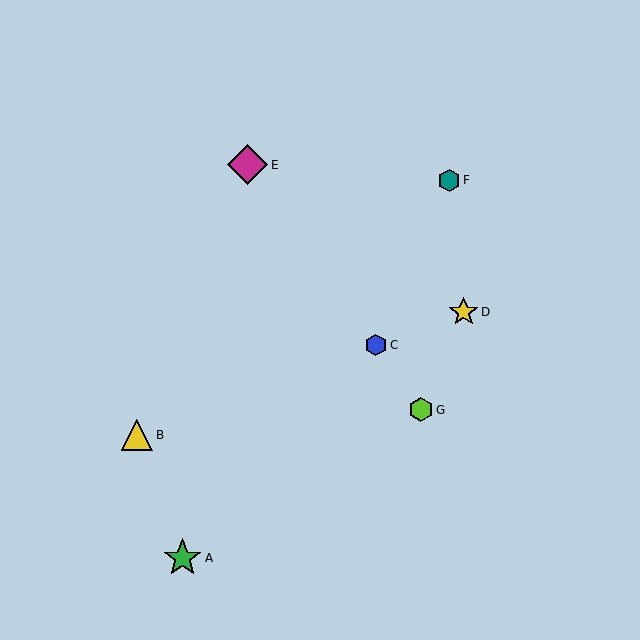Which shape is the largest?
The magenta diamond (labeled E) is the largest.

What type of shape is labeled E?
Shape E is a magenta diamond.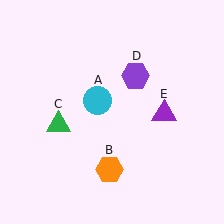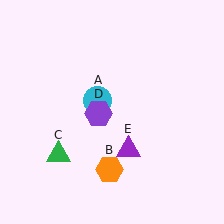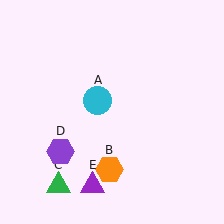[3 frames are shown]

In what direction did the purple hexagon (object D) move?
The purple hexagon (object D) moved down and to the left.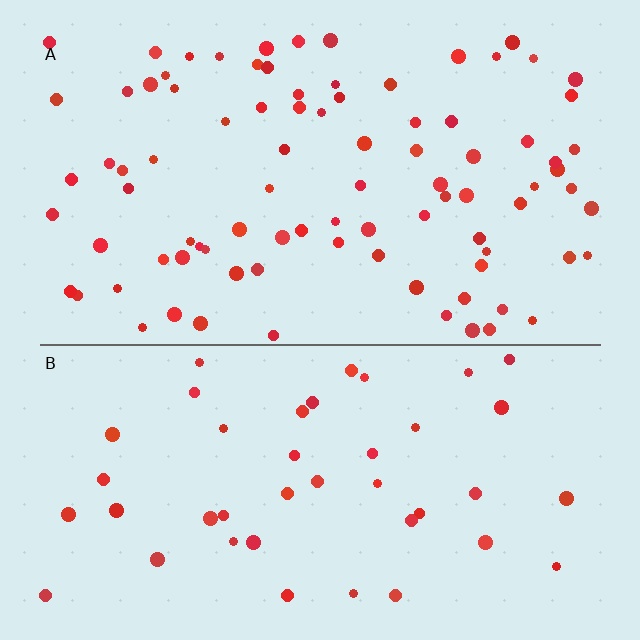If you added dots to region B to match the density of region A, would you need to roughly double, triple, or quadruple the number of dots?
Approximately double.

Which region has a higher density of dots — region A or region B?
A (the top).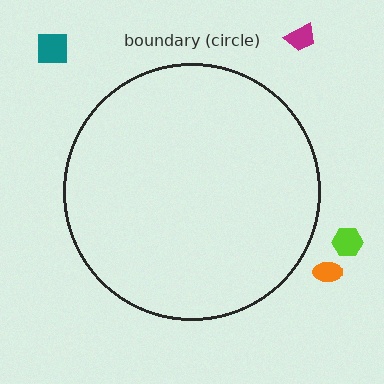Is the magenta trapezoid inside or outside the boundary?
Outside.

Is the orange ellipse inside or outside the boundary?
Outside.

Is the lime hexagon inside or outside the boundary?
Outside.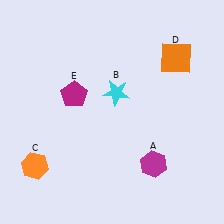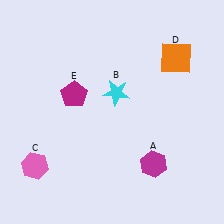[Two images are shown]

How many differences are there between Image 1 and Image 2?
There is 1 difference between the two images.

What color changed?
The hexagon (C) changed from orange in Image 1 to pink in Image 2.